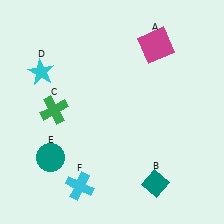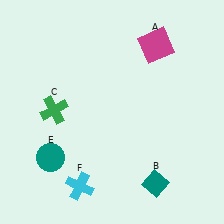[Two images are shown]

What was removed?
The cyan star (D) was removed in Image 2.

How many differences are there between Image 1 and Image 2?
There is 1 difference between the two images.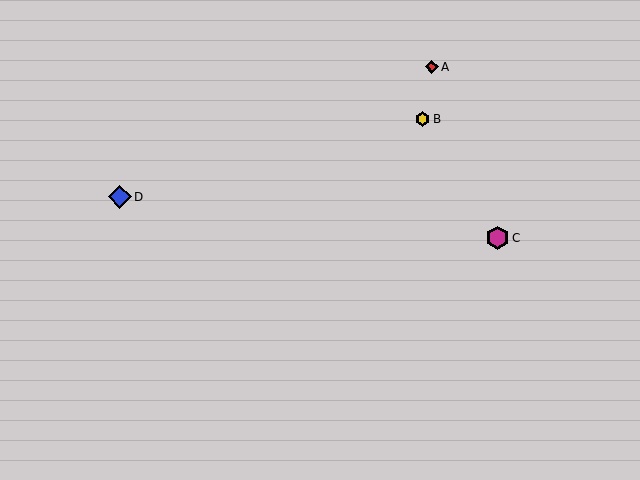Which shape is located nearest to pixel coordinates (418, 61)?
The red diamond (labeled A) at (432, 67) is nearest to that location.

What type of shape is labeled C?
Shape C is a magenta hexagon.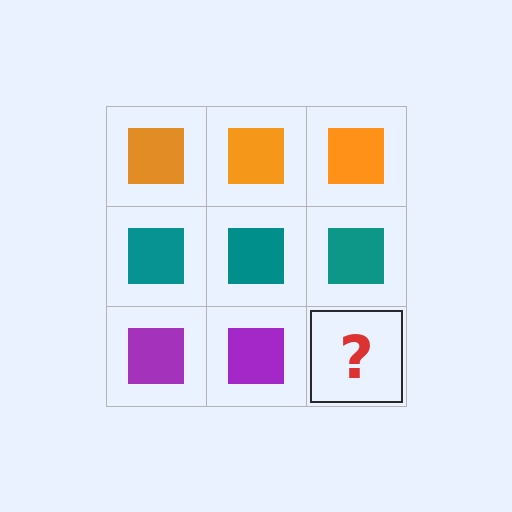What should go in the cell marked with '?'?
The missing cell should contain a purple square.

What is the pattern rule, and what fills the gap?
The rule is that each row has a consistent color. The gap should be filled with a purple square.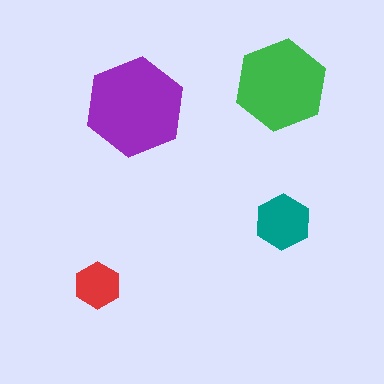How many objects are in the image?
There are 4 objects in the image.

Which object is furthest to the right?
The teal hexagon is rightmost.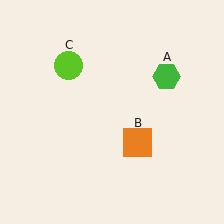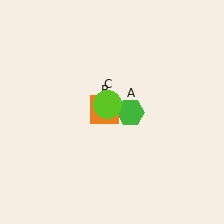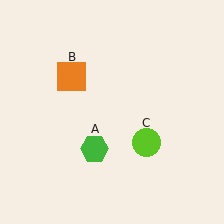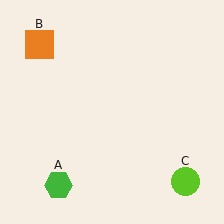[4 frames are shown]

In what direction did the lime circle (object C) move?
The lime circle (object C) moved down and to the right.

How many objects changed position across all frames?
3 objects changed position: green hexagon (object A), orange square (object B), lime circle (object C).